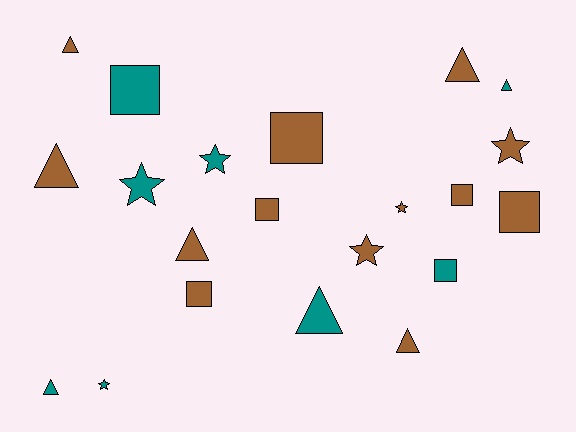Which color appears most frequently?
Brown, with 13 objects.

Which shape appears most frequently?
Triangle, with 8 objects.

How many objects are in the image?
There are 21 objects.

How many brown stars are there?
There are 3 brown stars.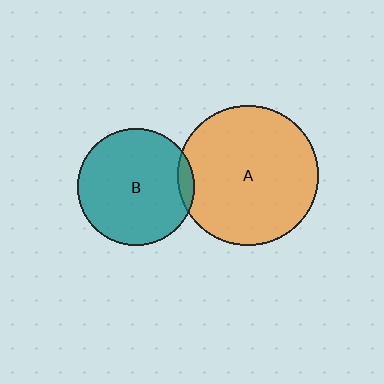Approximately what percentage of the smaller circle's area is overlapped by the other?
Approximately 5%.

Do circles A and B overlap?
Yes.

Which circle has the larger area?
Circle A (orange).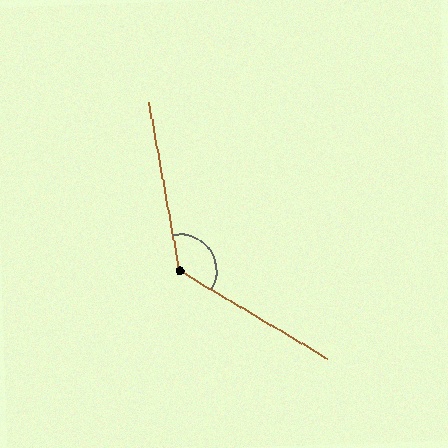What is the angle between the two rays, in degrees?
Approximately 131 degrees.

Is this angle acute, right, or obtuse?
It is obtuse.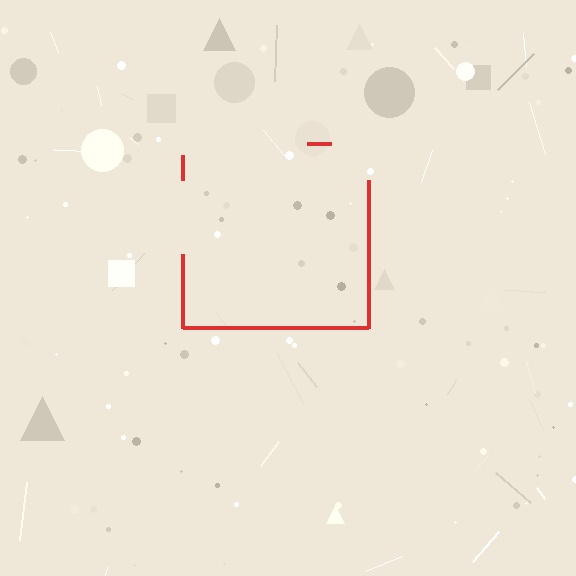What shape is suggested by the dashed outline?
The dashed outline suggests a square.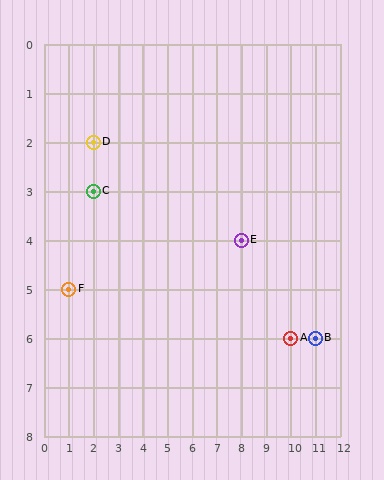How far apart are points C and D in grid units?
Points C and D are 1 row apart.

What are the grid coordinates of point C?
Point C is at grid coordinates (2, 3).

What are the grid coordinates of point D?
Point D is at grid coordinates (2, 2).